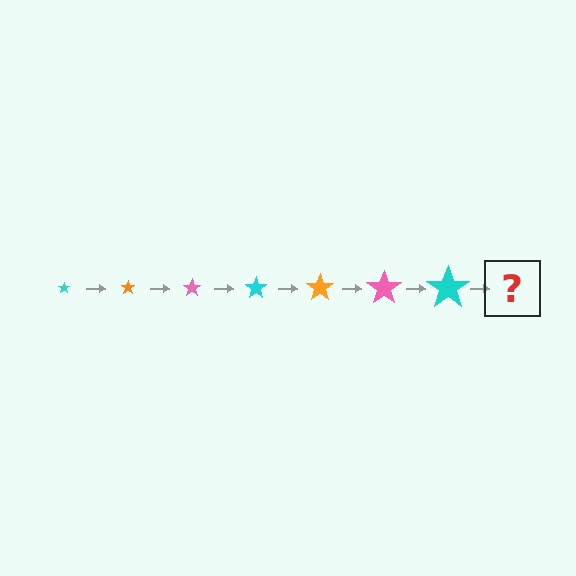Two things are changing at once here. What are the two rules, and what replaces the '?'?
The two rules are that the star grows larger each step and the color cycles through cyan, orange, and pink. The '?' should be an orange star, larger than the previous one.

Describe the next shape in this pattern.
It should be an orange star, larger than the previous one.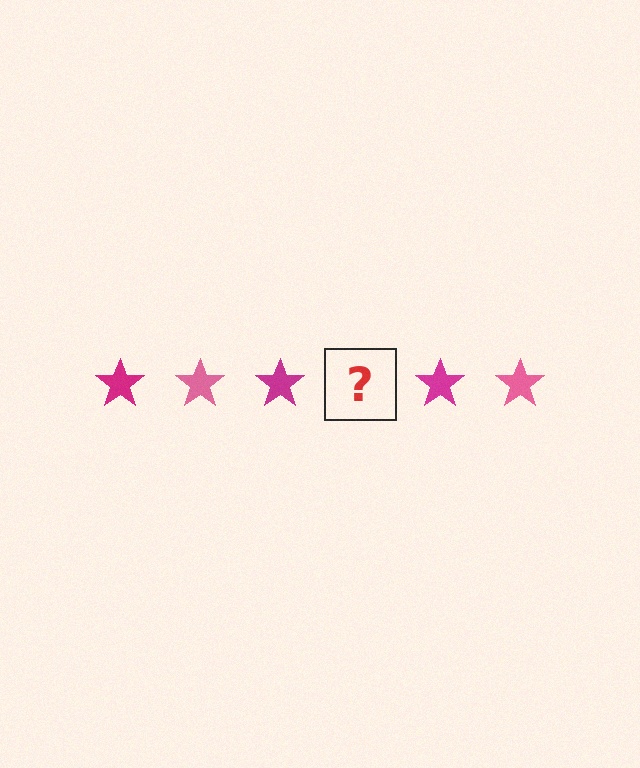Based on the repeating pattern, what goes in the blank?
The blank should be a pink star.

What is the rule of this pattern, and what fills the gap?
The rule is that the pattern cycles through magenta, pink stars. The gap should be filled with a pink star.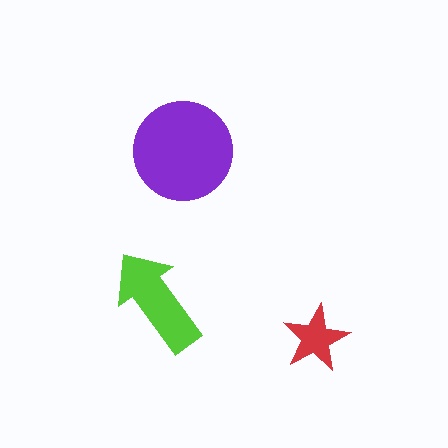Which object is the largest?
The purple circle.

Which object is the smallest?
The red star.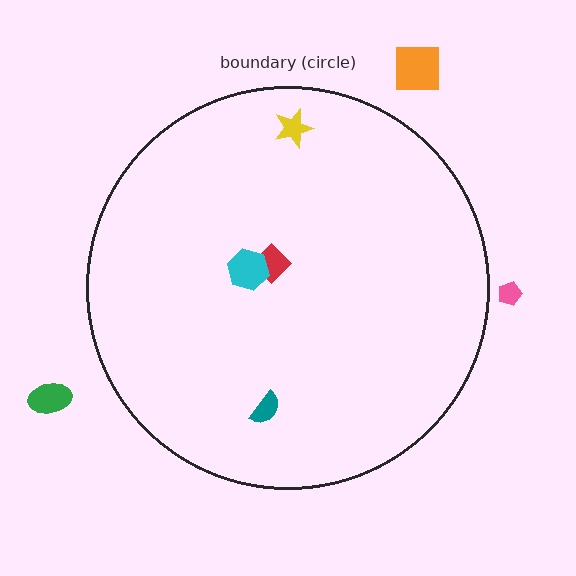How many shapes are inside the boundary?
4 inside, 3 outside.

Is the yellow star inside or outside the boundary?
Inside.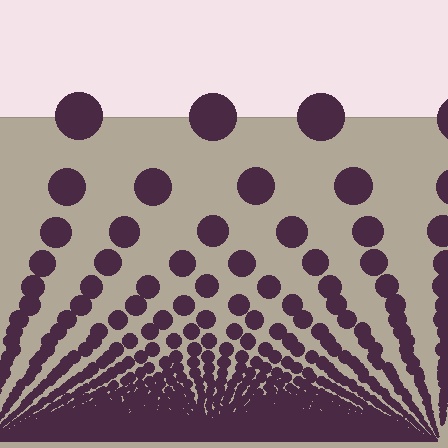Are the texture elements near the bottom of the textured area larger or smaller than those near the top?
Smaller. The gradient is inverted — elements near the bottom are smaller and denser.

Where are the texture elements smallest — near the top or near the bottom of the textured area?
Near the bottom.